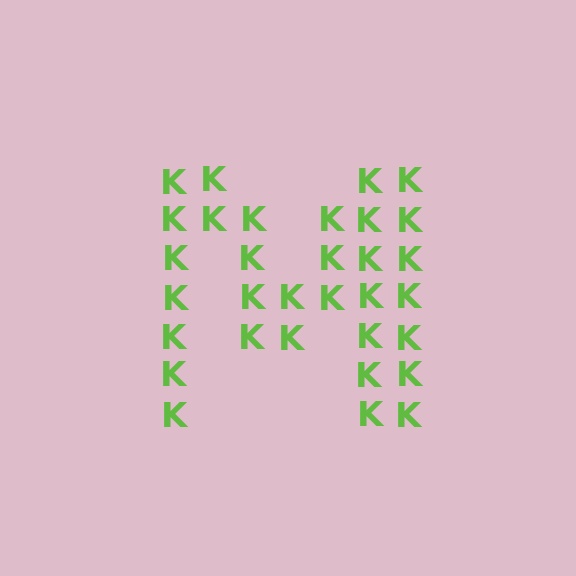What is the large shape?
The large shape is the letter M.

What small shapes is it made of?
It is made of small letter K's.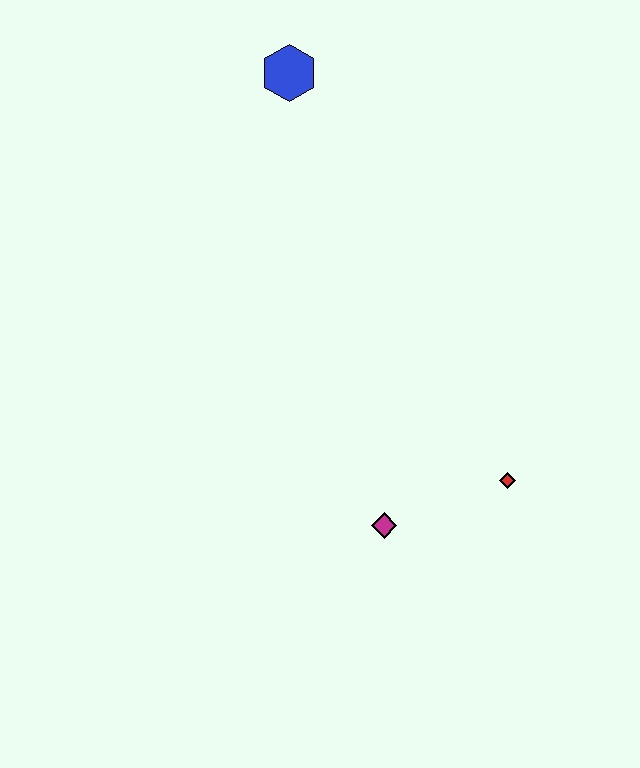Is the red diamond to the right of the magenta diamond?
Yes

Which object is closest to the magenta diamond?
The red diamond is closest to the magenta diamond.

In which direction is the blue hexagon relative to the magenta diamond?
The blue hexagon is above the magenta diamond.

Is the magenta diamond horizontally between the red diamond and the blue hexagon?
Yes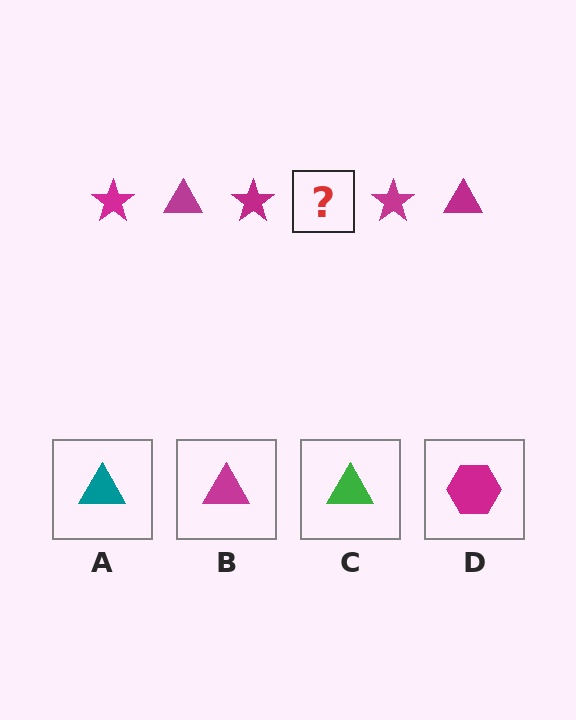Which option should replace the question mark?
Option B.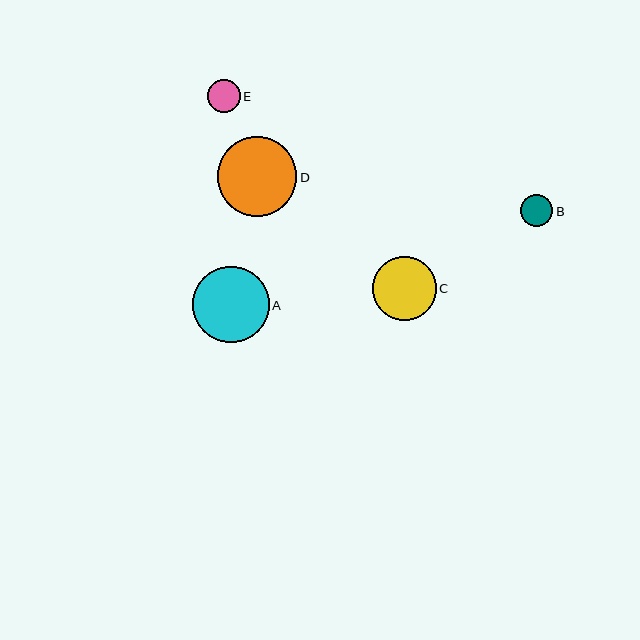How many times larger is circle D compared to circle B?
Circle D is approximately 2.5 times the size of circle B.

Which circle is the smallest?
Circle B is the smallest with a size of approximately 32 pixels.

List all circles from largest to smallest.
From largest to smallest: D, A, C, E, B.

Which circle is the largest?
Circle D is the largest with a size of approximately 79 pixels.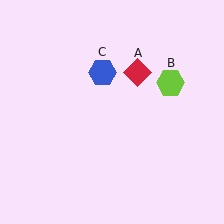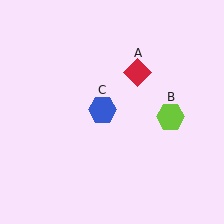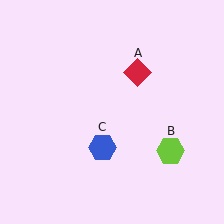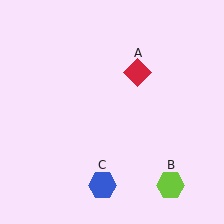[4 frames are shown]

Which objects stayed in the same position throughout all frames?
Red diamond (object A) remained stationary.